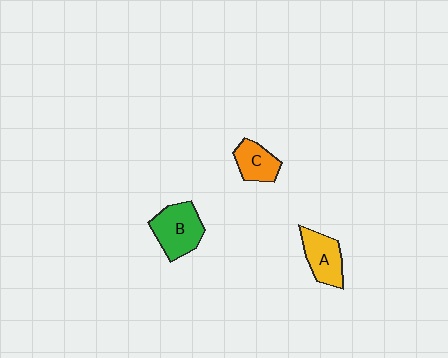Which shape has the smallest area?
Shape C (orange).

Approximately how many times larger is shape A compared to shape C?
Approximately 1.2 times.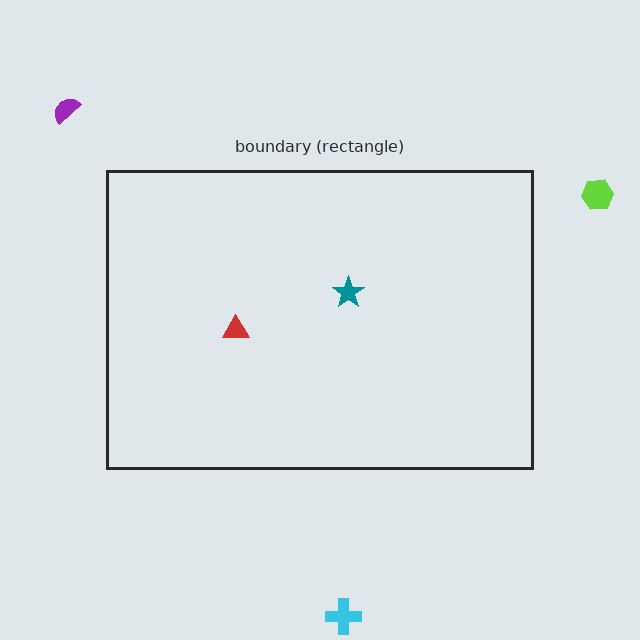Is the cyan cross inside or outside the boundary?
Outside.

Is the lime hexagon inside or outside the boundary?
Outside.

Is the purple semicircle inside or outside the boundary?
Outside.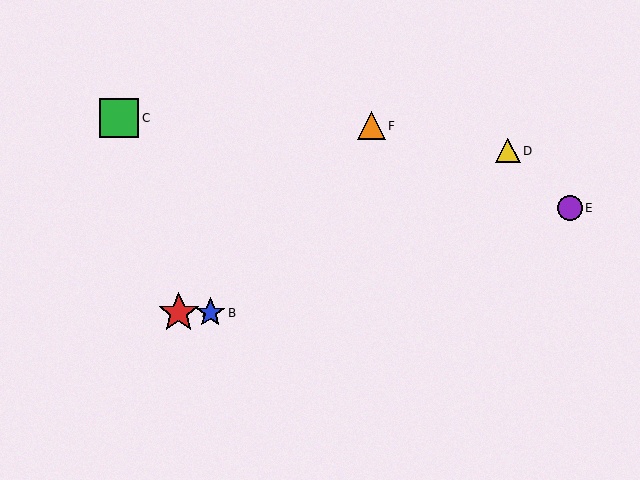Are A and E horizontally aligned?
No, A is at y≈313 and E is at y≈208.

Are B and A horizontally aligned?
Yes, both are at y≈313.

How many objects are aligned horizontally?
2 objects (A, B) are aligned horizontally.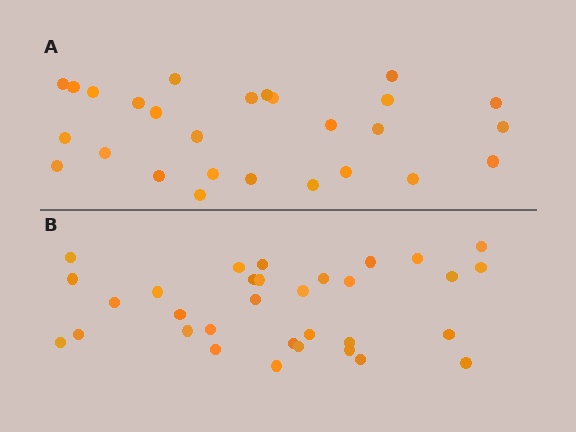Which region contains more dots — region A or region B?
Region B (the bottom region) has more dots.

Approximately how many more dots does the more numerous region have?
Region B has about 5 more dots than region A.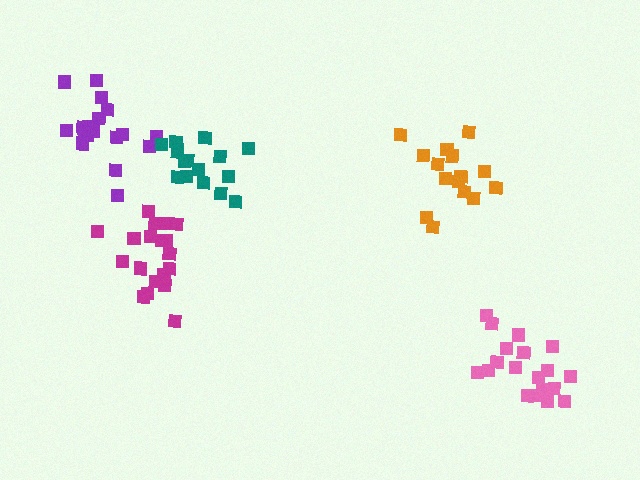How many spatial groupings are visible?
There are 5 spatial groupings.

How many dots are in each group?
Group 1: 15 dots, Group 2: 19 dots, Group 3: 19 dots, Group 4: 19 dots, Group 5: 16 dots (88 total).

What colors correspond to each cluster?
The clusters are colored: orange, purple, pink, magenta, teal.